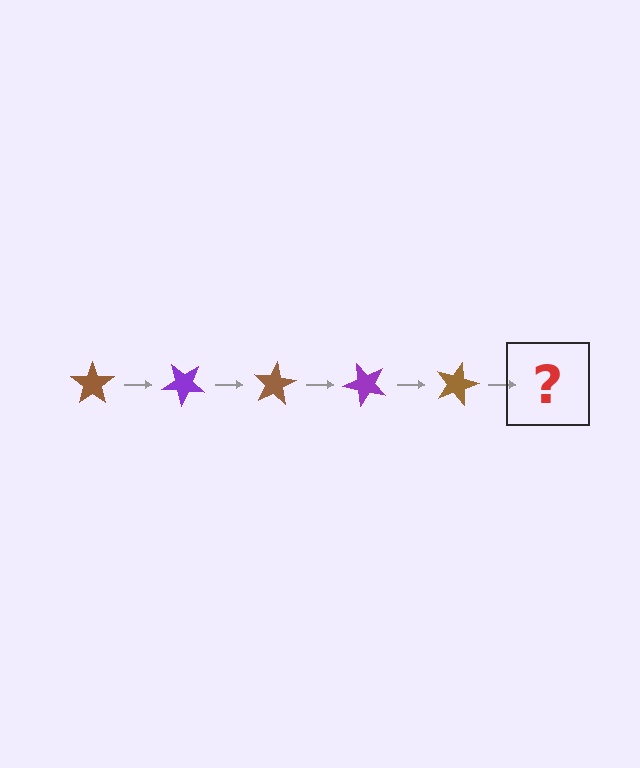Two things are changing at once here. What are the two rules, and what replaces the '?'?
The two rules are that it rotates 40 degrees each step and the color cycles through brown and purple. The '?' should be a purple star, rotated 200 degrees from the start.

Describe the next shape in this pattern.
It should be a purple star, rotated 200 degrees from the start.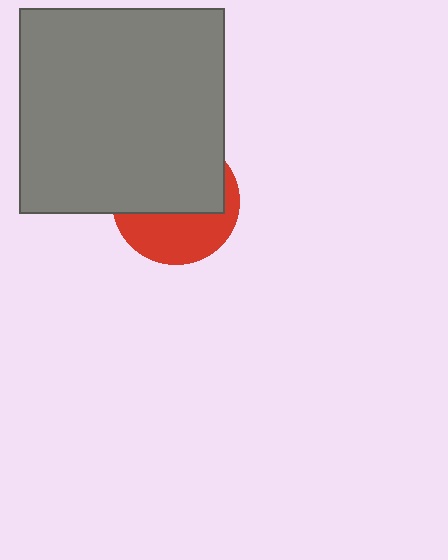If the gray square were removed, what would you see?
You would see the complete red circle.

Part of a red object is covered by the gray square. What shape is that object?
It is a circle.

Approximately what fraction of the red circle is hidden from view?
Roughly 58% of the red circle is hidden behind the gray square.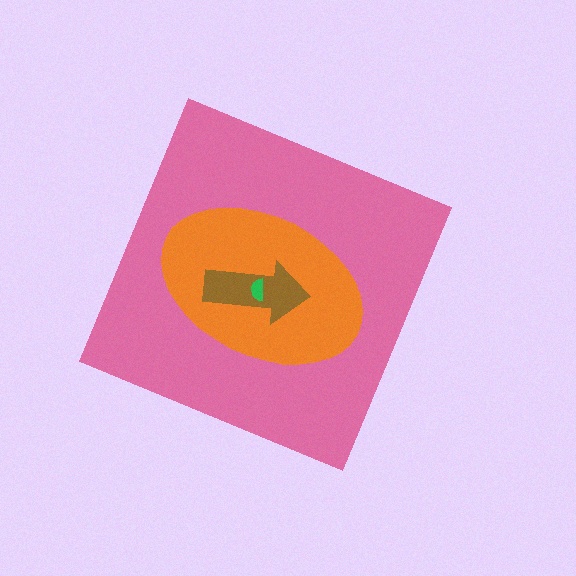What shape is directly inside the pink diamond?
The orange ellipse.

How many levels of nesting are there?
4.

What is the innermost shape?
The green semicircle.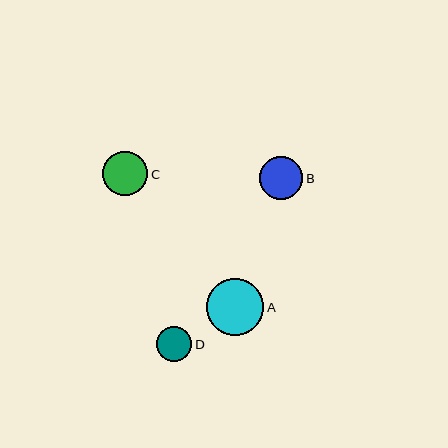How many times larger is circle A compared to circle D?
Circle A is approximately 1.6 times the size of circle D.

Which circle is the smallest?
Circle D is the smallest with a size of approximately 35 pixels.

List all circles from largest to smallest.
From largest to smallest: A, C, B, D.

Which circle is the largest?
Circle A is the largest with a size of approximately 57 pixels.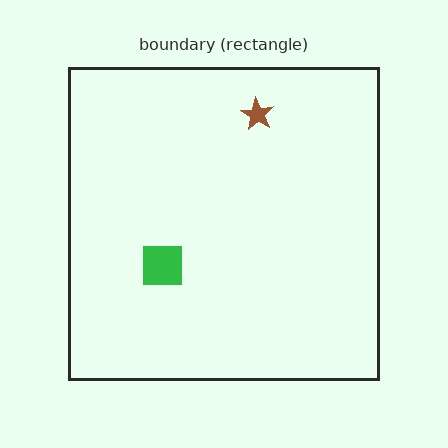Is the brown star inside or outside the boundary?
Inside.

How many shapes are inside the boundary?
2 inside, 0 outside.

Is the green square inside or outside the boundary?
Inside.